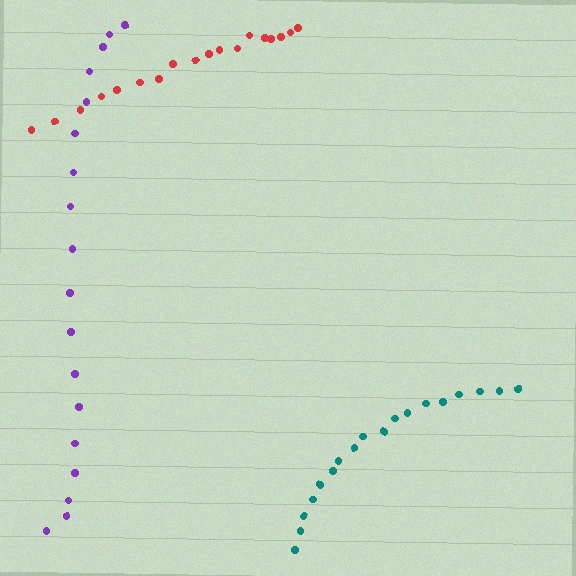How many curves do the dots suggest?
There are 3 distinct paths.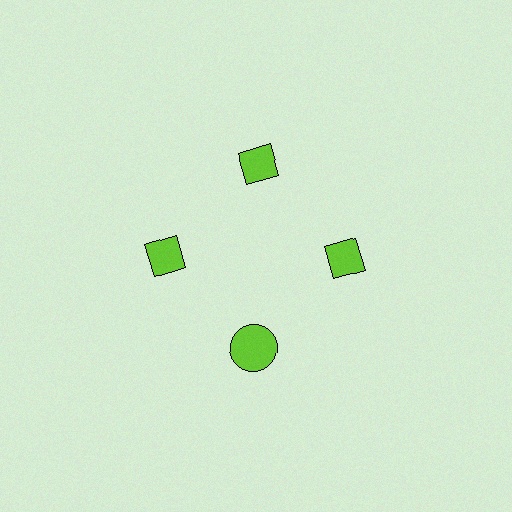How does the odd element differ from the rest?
It has a different shape: circle instead of diamond.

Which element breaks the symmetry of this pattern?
The lime circle at roughly the 6 o'clock position breaks the symmetry. All other shapes are lime diamonds.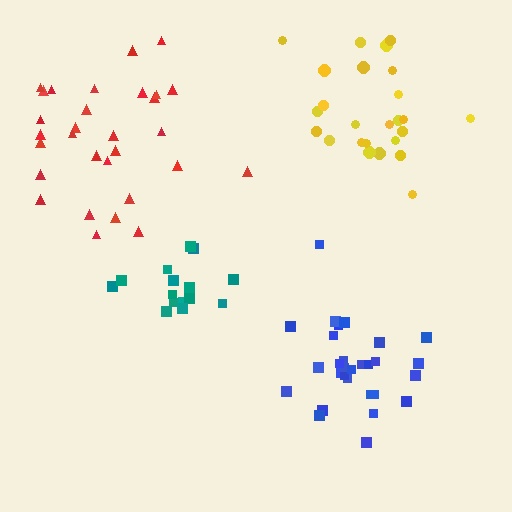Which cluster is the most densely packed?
Blue.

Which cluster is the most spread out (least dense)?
Red.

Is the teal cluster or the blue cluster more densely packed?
Blue.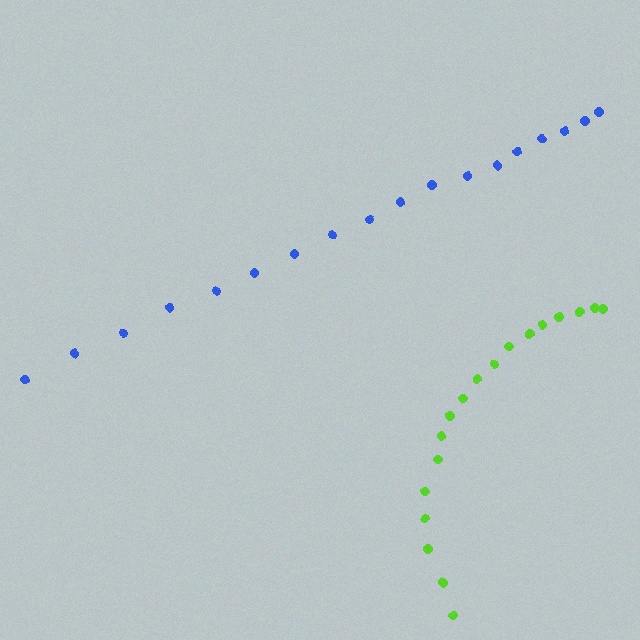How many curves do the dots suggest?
There are 2 distinct paths.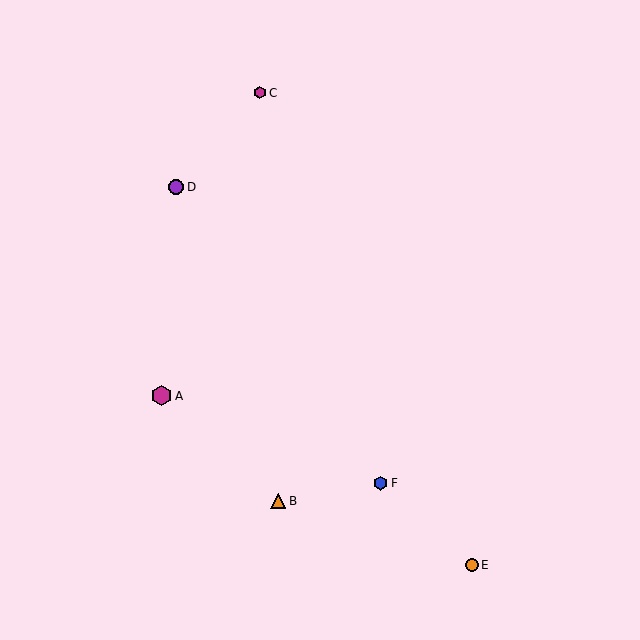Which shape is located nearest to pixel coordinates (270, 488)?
The orange triangle (labeled B) at (278, 501) is nearest to that location.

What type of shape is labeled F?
Shape F is a blue hexagon.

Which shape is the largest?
The magenta hexagon (labeled A) is the largest.